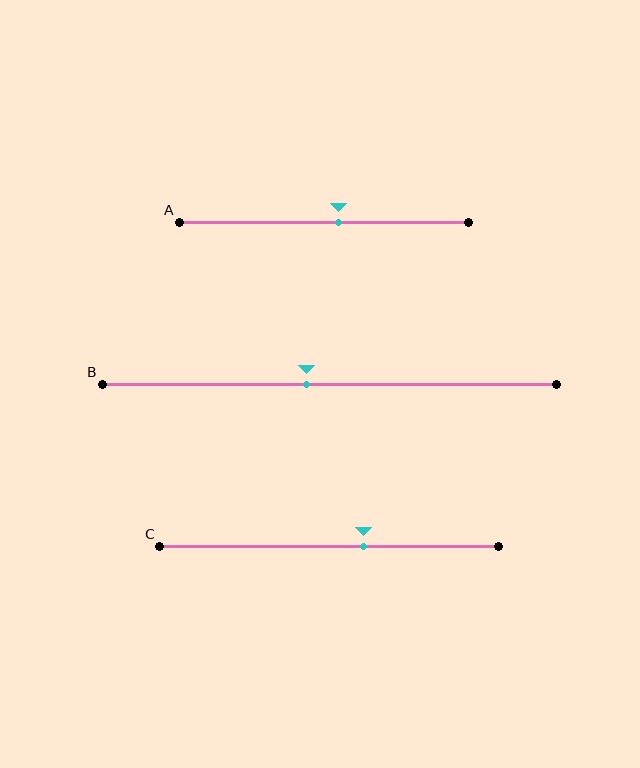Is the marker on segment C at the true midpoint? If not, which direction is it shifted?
No, the marker on segment C is shifted to the right by about 10% of the segment length.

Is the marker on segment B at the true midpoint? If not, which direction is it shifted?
No, the marker on segment B is shifted to the left by about 5% of the segment length.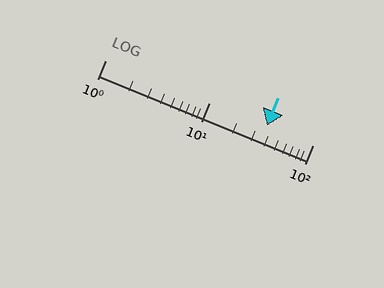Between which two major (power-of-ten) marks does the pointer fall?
The pointer is between 10 and 100.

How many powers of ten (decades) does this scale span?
The scale spans 2 decades, from 1 to 100.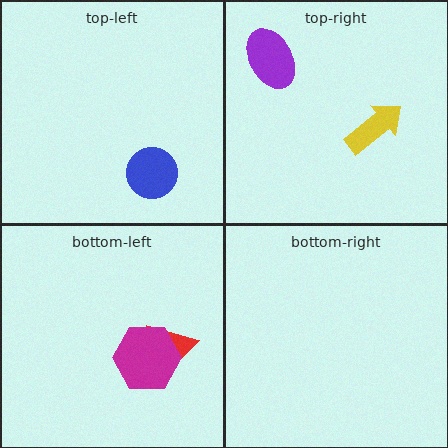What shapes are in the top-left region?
The blue circle.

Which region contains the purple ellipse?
The top-right region.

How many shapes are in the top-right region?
2.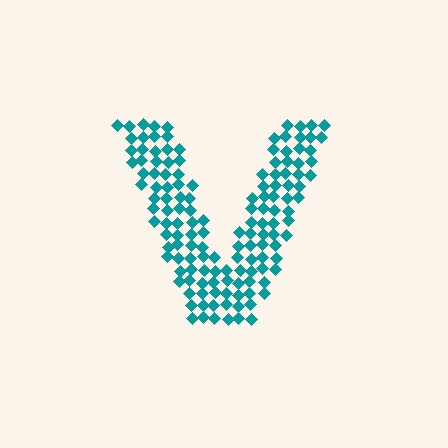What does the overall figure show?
The overall figure shows the letter V.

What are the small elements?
The small elements are diamonds.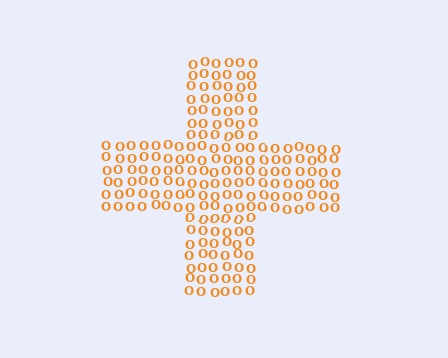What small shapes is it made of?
It is made of small letter O's.